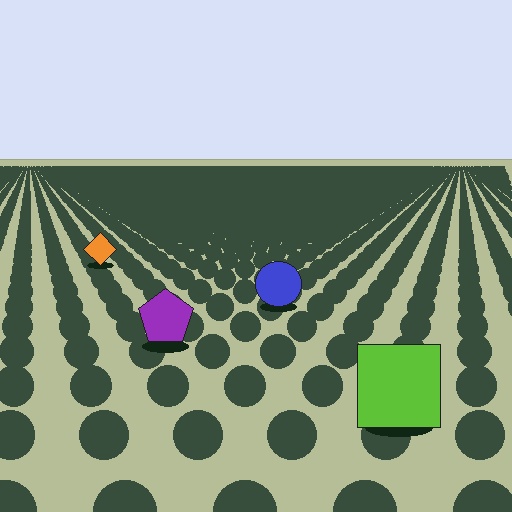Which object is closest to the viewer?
The lime square is closest. The texture marks near it are larger and more spread out.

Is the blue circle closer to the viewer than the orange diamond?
Yes. The blue circle is closer — you can tell from the texture gradient: the ground texture is coarser near it.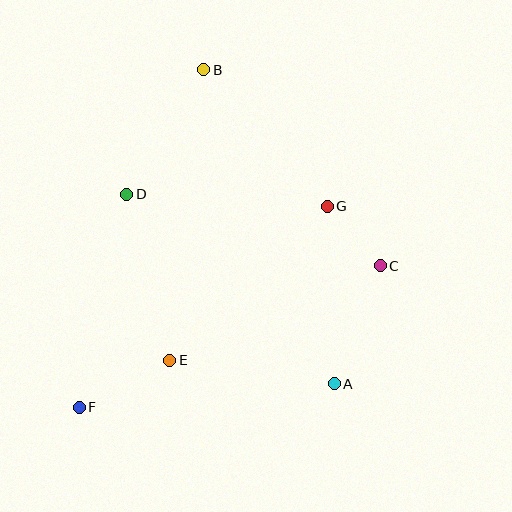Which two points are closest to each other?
Points C and G are closest to each other.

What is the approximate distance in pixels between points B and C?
The distance between B and C is approximately 264 pixels.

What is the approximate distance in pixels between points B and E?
The distance between B and E is approximately 293 pixels.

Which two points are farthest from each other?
Points B and F are farthest from each other.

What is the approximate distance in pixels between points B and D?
The distance between B and D is approximately 147 pixels.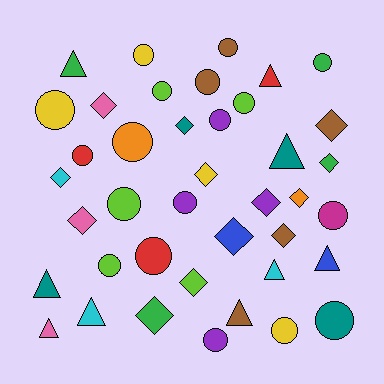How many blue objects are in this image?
There are 2 blue objects.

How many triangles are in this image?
There are 9 triangles.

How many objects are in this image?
There are 40 objects.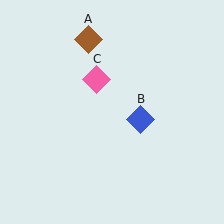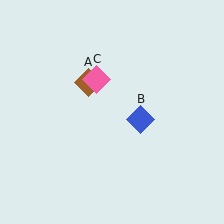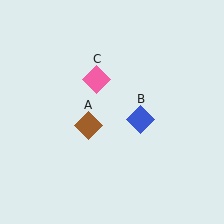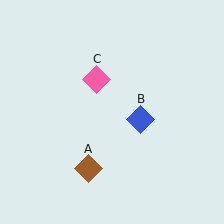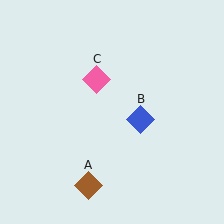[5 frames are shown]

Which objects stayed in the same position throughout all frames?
Blue diamond (object B) and pink diamond (object C) remained stationary.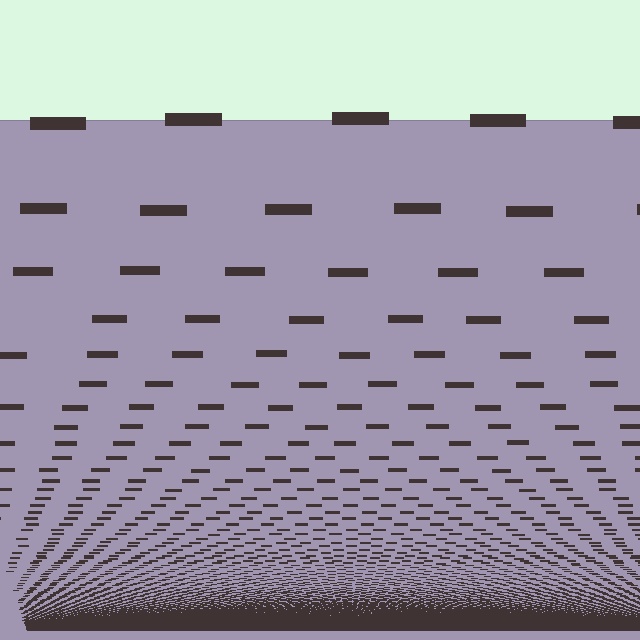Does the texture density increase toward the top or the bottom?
Density increases toward the bottom.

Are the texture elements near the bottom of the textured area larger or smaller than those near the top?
Smaller. The gradient is inverted — elements near the bottom are smaller and denser.